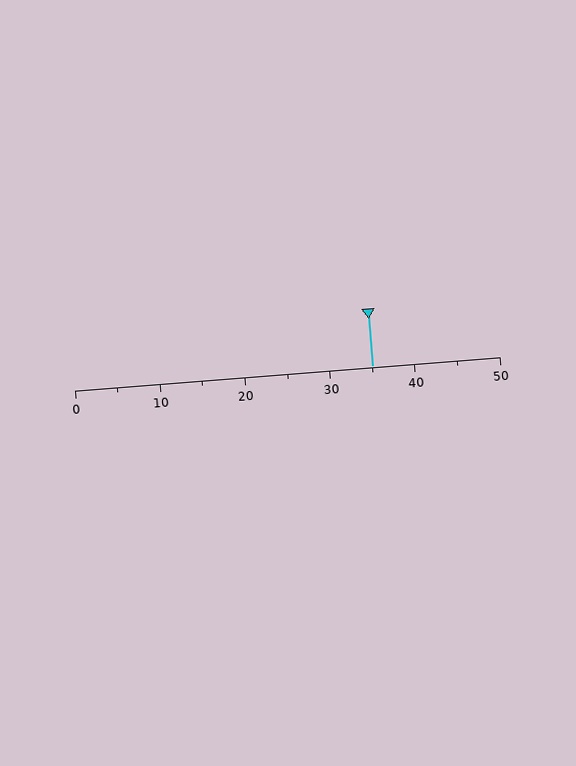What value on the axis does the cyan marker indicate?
The marker indicates approximately 35.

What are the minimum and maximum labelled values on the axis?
The axis runs from 0 to 50.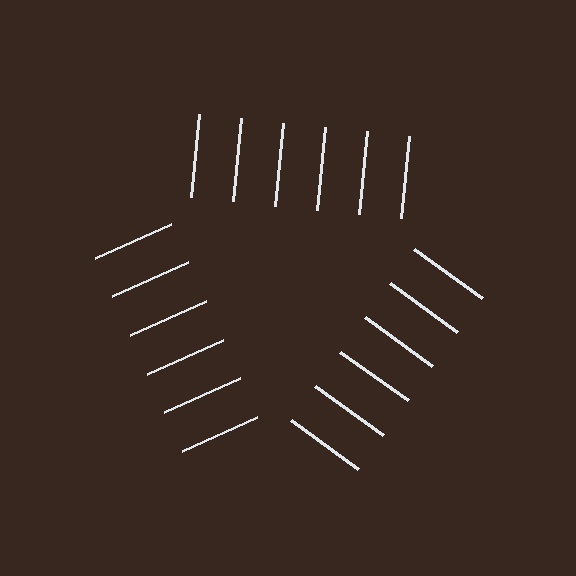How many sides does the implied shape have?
3 sides — the line-ends trace a triangle.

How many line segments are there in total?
18 — 6 along each of the 3 edges.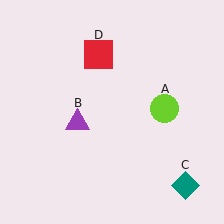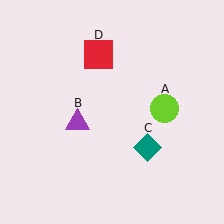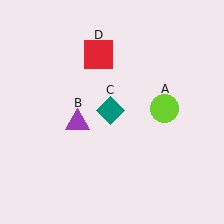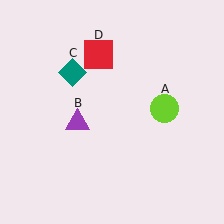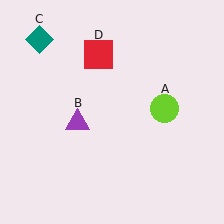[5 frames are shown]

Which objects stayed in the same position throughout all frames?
Lime circle (object A) and purple triangle (object B) and red square (object D) remained stationary.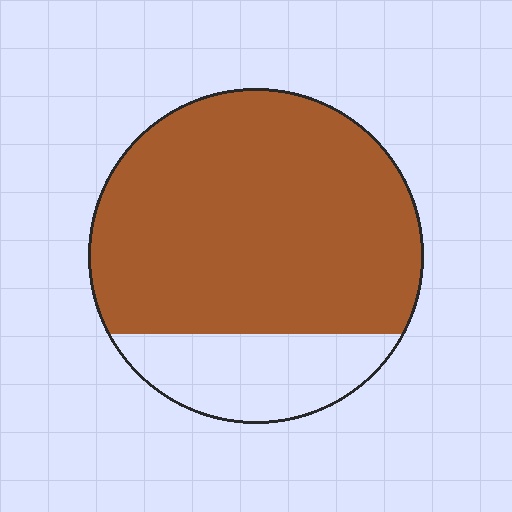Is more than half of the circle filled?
Yes.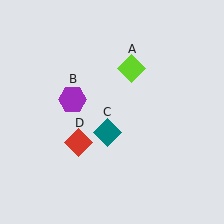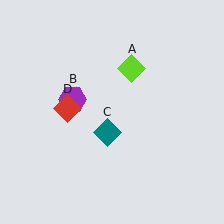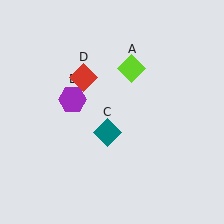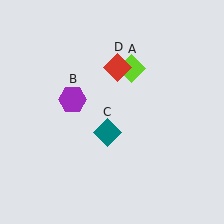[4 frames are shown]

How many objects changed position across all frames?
1 object changed position: red diamond (object D).